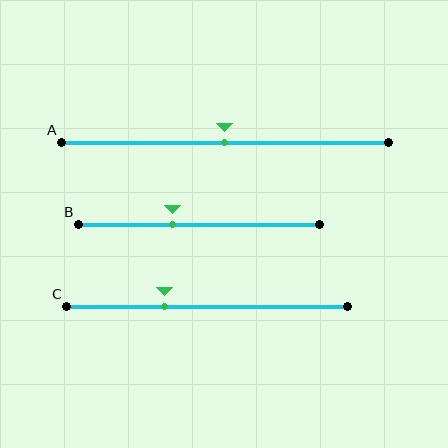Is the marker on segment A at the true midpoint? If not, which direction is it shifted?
Yes, the marker on segment A is at the true midpoint.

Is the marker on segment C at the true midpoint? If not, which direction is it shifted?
No, the marker on segment C is shifted to the left by about 15% of the segment length.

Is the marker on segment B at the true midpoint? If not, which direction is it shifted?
No, the marker on segment B is shifted to the left by about 11% of the segment length.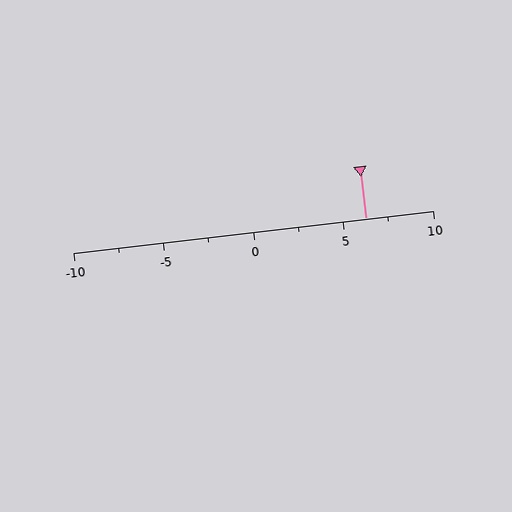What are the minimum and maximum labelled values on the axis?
The axis runs from -10 to 10.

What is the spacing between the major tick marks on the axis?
The major ticks are spaced 5 apart.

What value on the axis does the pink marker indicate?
The marker indicates approximately 6.2.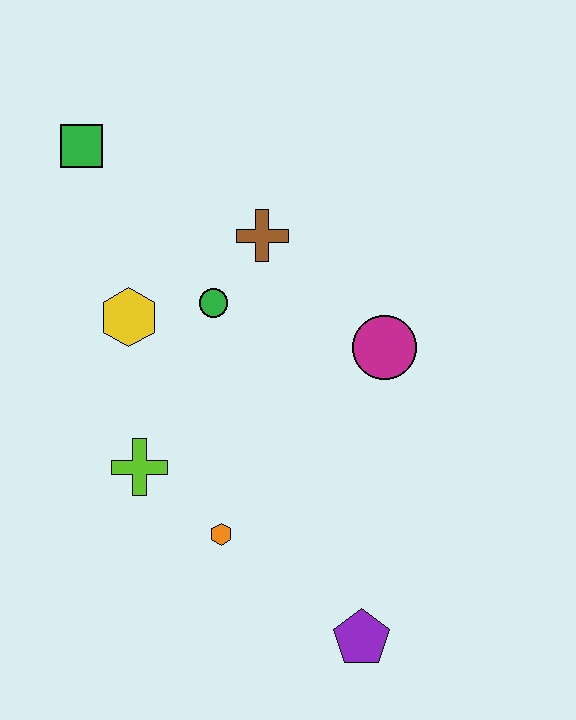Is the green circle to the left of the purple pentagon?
Yes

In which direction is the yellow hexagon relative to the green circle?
The yellow hexagon is to the left of the green circle.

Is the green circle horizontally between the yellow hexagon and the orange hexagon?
Yes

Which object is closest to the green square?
The yellow hexagon is closest to the green square.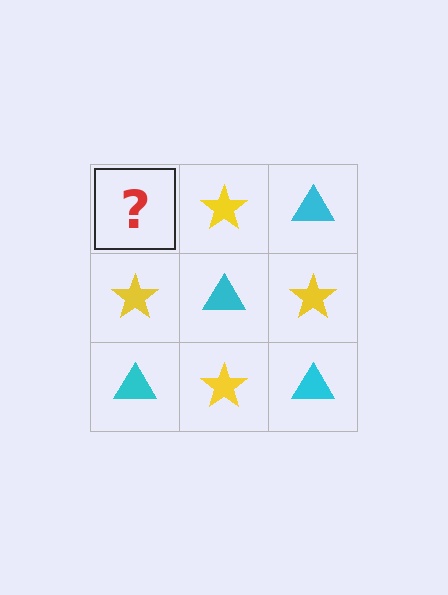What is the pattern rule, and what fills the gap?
The rule is that it alternates cyan triangle and yellow star in a checkerboard pattern. The gap should be filled with a cyan triangle.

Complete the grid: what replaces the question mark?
The question mark should be replaced with a cyan triangle.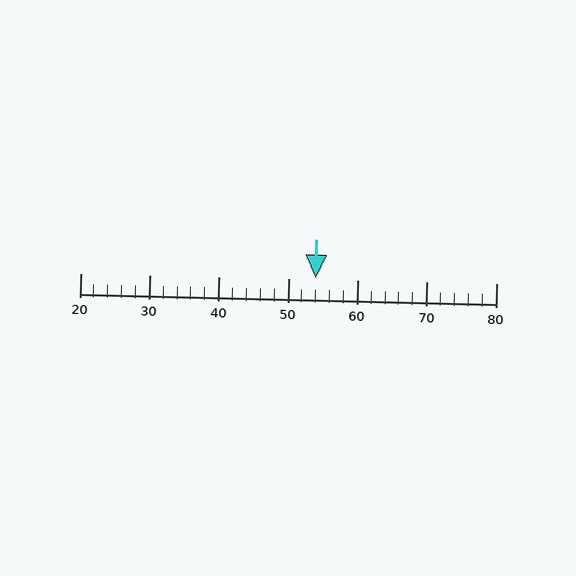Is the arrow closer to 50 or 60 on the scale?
The arrow is closer to 50.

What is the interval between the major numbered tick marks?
The major tick marks are spaced 10 units apart.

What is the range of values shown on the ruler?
The ruler shows values from 20 to 80.